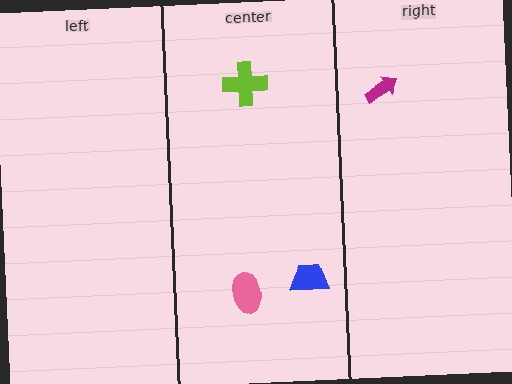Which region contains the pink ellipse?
The center region.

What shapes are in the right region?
The magenta arrow.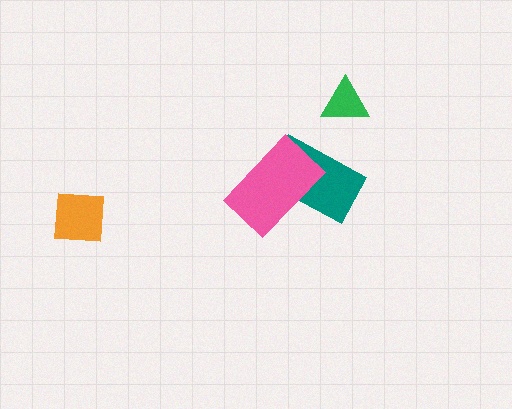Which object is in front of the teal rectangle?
The pink rectangle is in front of the teal rectangle.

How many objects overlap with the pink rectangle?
1 object overlaps with the pink rectangle.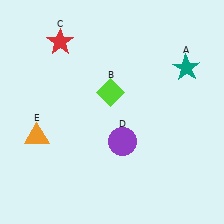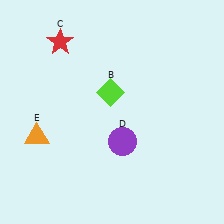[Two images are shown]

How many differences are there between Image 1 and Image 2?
There is 1 difference between the two images.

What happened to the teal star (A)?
The teal star (A) was removed in Image 2. It was in the top-right area of Image 1.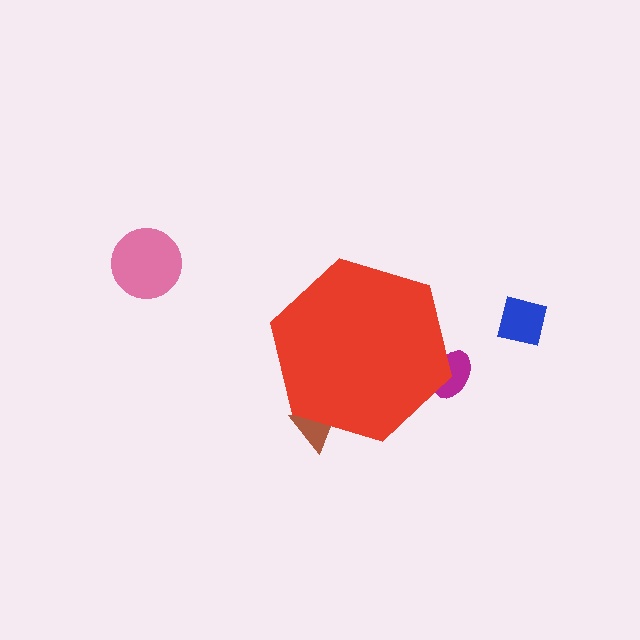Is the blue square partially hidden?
No, the blue square is fully visible.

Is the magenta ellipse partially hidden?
Yes, the magenta ellipse is partially hidden behind the red hexagon.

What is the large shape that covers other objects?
A red hexagon.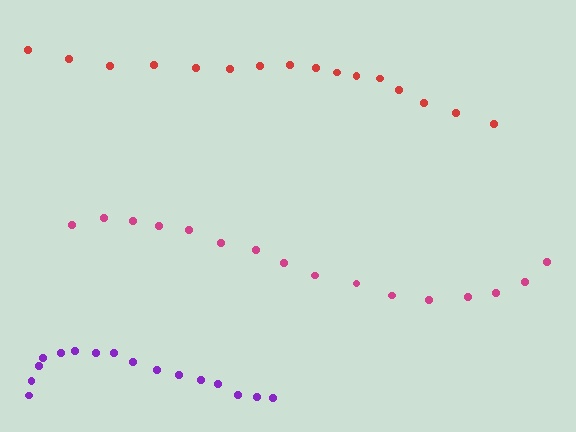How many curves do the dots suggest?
There are 3 distinct paths.